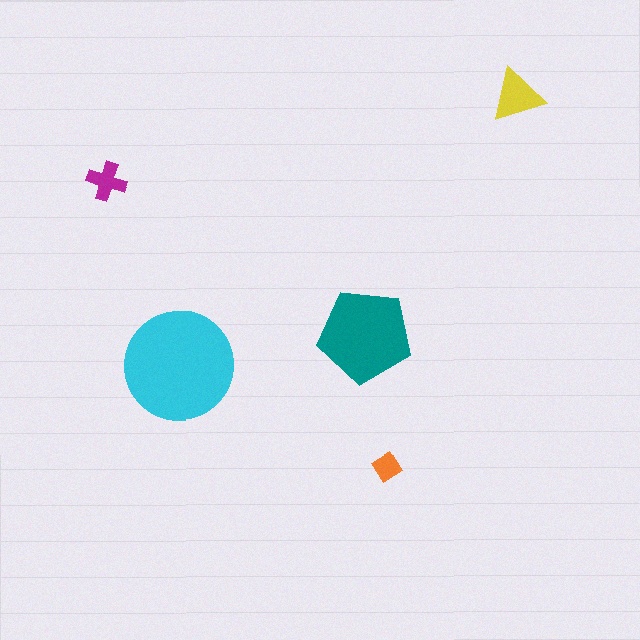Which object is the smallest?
The orange diamond.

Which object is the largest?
The cyan circle.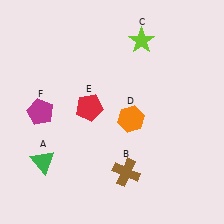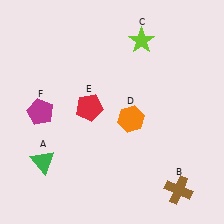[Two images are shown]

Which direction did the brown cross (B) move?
The brown cross (B) moved right.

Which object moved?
The brown cross (B) moved right.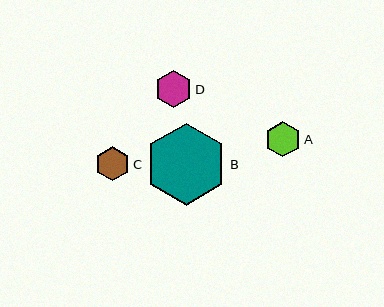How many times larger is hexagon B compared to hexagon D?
Hexagon B is approximately 2.2 times the size of hexagon D.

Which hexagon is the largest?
Hexagon B is the largest with a size of approximately 82 pixels.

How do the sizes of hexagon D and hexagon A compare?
Hexagon D and hexagon A are approximately the same size.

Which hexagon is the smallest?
Hexagon C is the smallest with a size of approximately 34 pixels.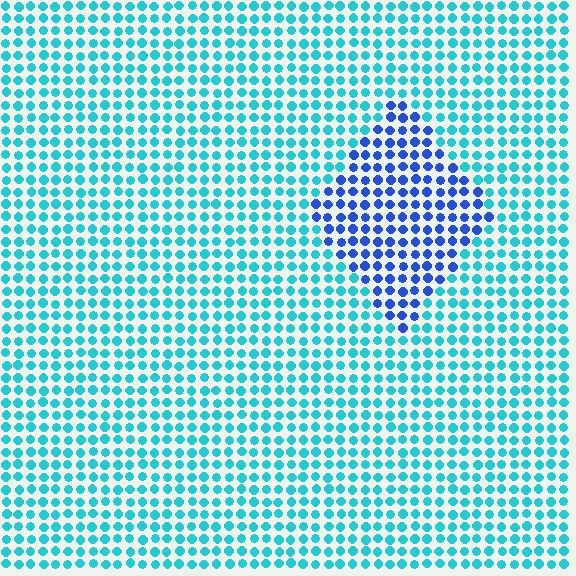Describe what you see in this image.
The image is filled with small cyan elements in a uniform arrangement. A diamond-shaped region is visible where the elements are tinted to a slightly different hue, forming a subtle color boundary.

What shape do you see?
I see a diamond.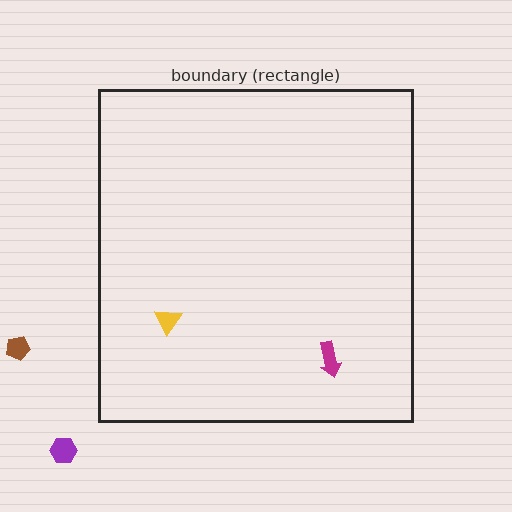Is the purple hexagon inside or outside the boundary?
Outside.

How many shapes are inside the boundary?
2 inside, 2 outside.